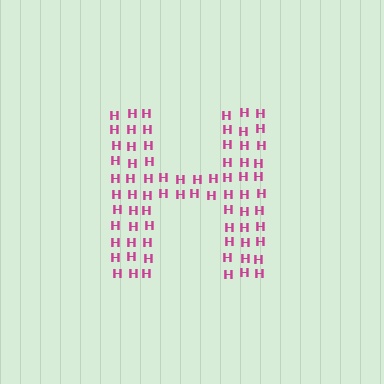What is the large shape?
The large shape is the letter H.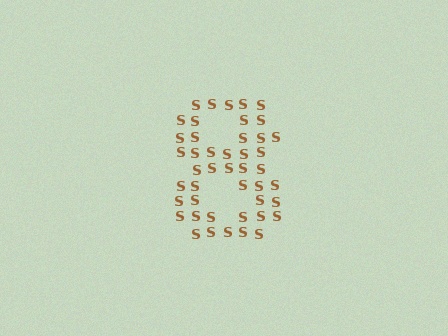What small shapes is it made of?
It is made of small letter S's.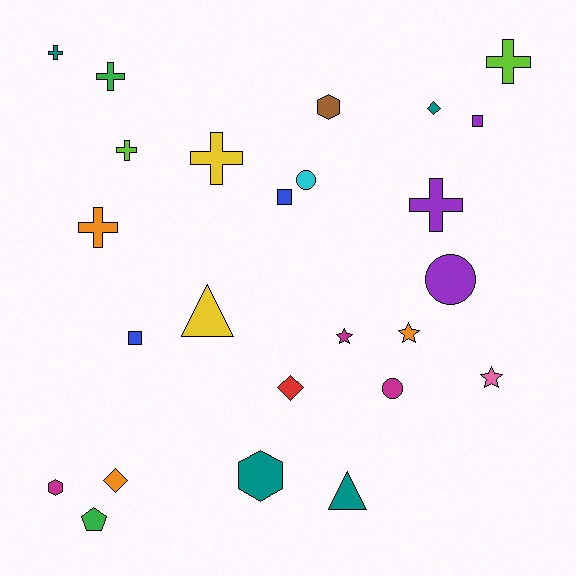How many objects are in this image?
There are 25 objects.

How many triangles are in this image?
There are 2 triangles.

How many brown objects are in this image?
There is 1 brown object.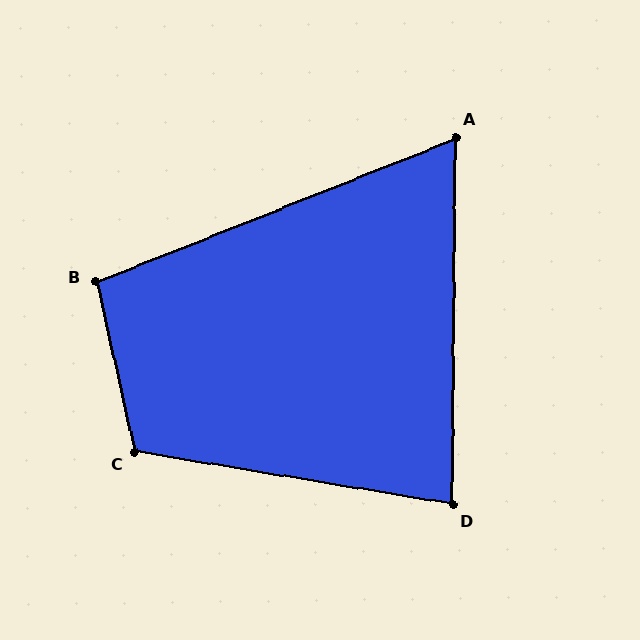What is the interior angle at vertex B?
Approximately 99 degrees (obtuse).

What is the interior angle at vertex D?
Approximately 81 degrees (acute).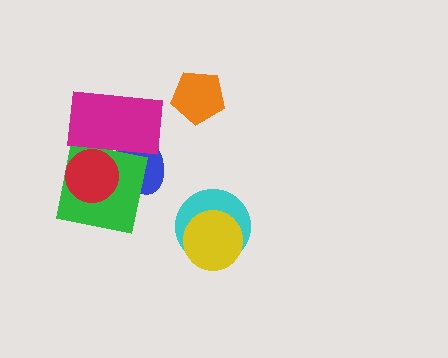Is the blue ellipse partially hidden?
Yes, it is partially covered by another shape.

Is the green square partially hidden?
Yes, it is partially covered by another shape.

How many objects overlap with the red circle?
3 objects overlap with the red circle.